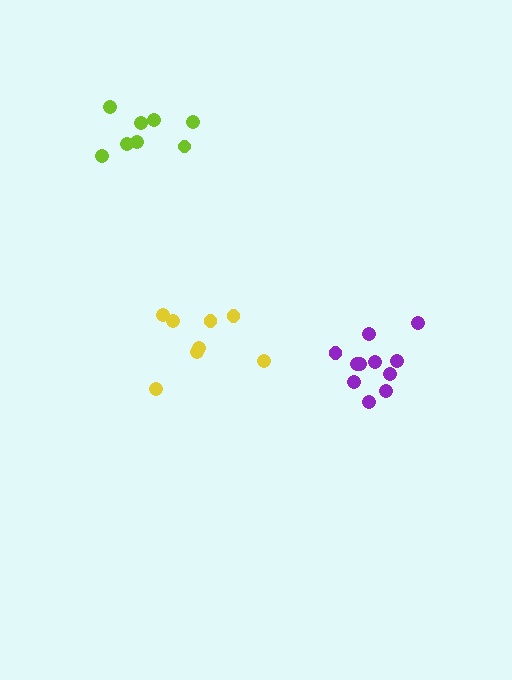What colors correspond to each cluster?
The clusters are colored: lime, yellow, purple.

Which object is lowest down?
The purple cluster is bottommost.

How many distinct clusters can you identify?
There are 3 distinct clusters.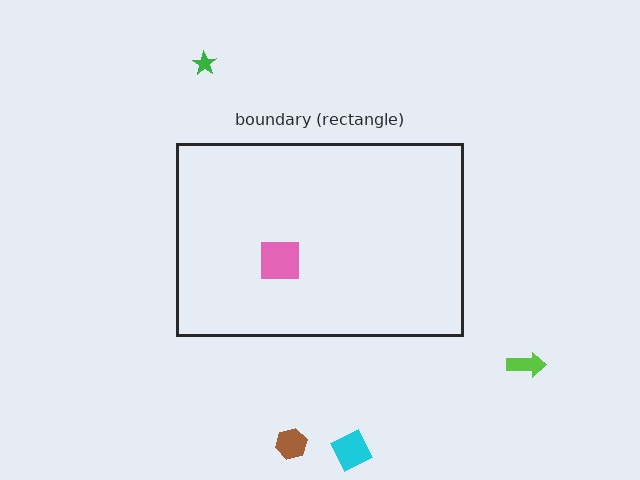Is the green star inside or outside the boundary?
Outside.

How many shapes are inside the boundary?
1 inside, 4 outside.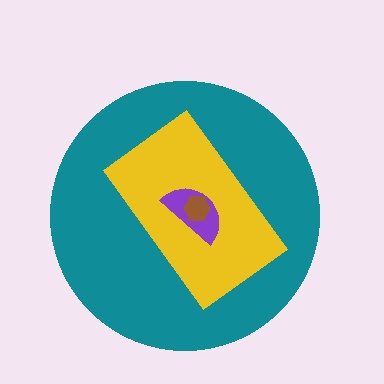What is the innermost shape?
The brown hexagon.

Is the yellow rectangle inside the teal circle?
Yes.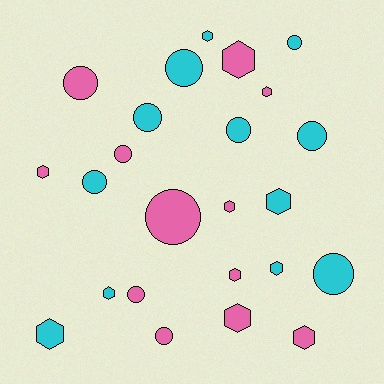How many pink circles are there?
There are 5 pink circles.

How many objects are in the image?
There are 24 objects.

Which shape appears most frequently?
Hexagon, with 12 objects.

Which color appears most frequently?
Pink, with 12 objects.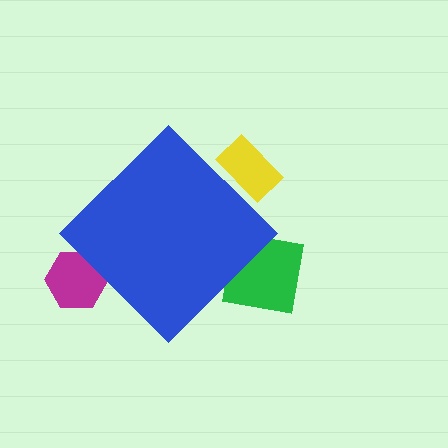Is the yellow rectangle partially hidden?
Yes, the yellow rectangle is partially hidden behind the blue diamond.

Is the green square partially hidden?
Yes, the green square is partially hidden behind the blue diamond.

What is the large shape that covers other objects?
A blue diamond.